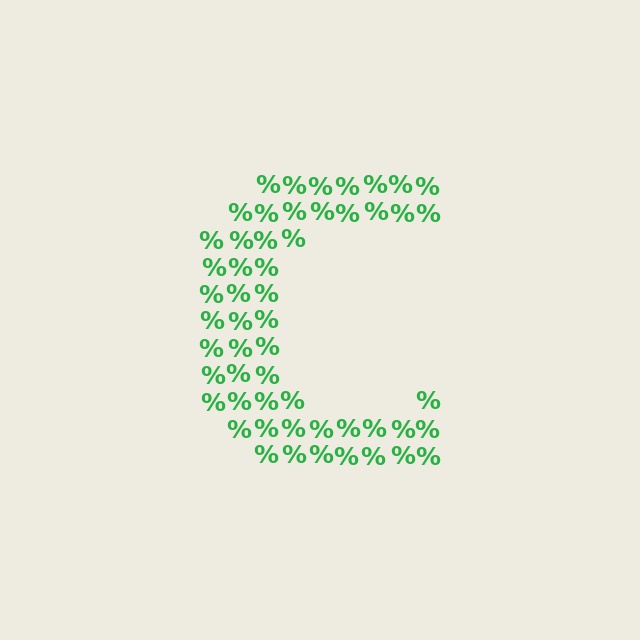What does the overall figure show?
The overall figure shows the letter C.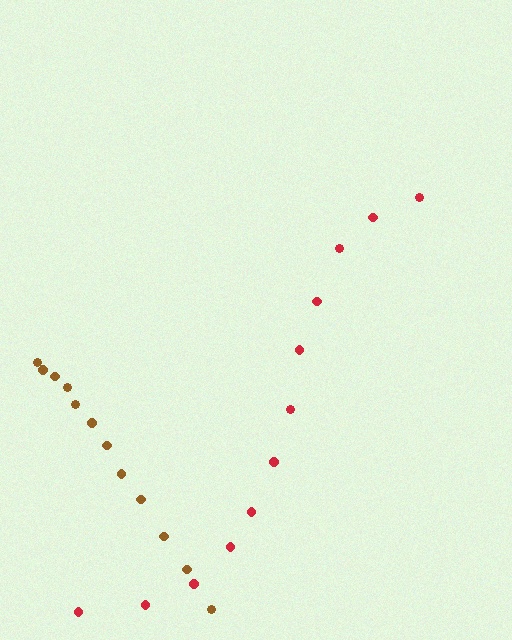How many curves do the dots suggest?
There are 2 distinct paths.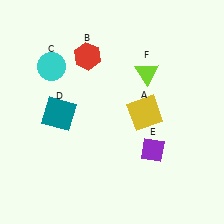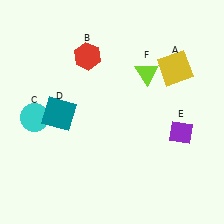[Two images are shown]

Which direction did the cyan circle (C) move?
The cyan circle (C) moved down.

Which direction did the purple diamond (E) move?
The purple diamond (E) moved right.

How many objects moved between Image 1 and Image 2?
3 objects moved between the two images.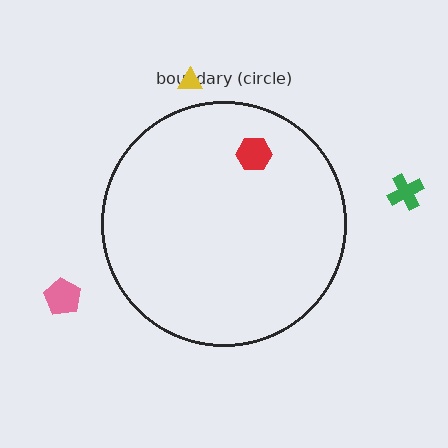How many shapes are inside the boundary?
1 inside, 3 outside.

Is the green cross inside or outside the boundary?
Outside.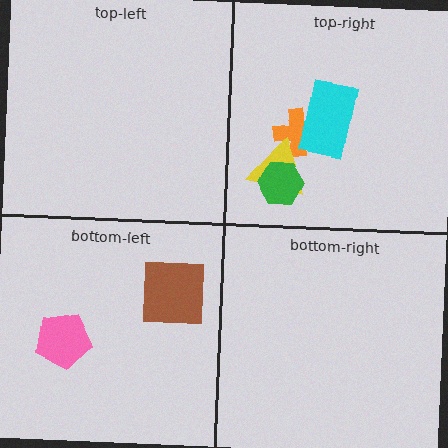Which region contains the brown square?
The bottom-left region.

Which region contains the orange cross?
The top-right region.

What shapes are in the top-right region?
The orange cross, the yellow triangle, the cyan rectangle, the green hexagon.